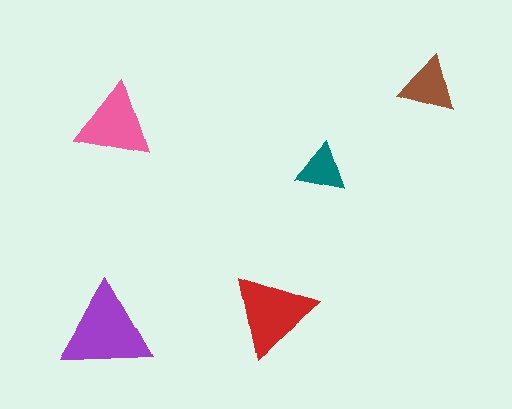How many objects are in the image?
There are 5 objects in the image.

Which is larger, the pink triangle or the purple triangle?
The purple one.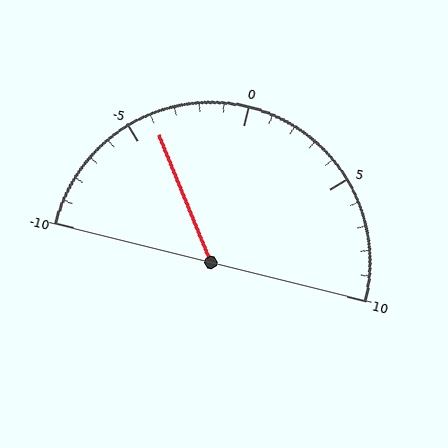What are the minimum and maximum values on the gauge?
The gauge ranges from -10 to 10.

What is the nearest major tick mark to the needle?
The nearest major tick mark is -5.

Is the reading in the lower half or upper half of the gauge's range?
The reading is in the lower half of the range (-10 to 10).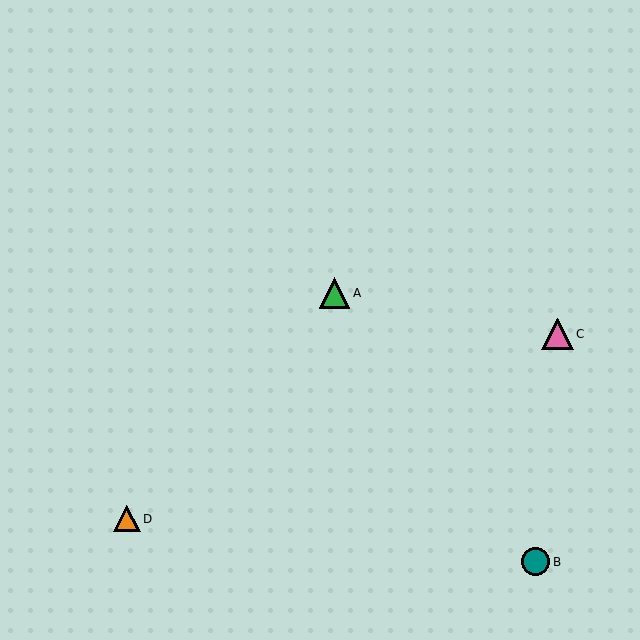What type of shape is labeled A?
Shape A is a green triangle.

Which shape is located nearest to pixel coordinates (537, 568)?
The teal circle (labeled B) at (536, 562) is nearest to that location.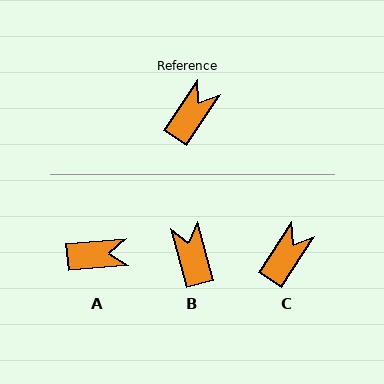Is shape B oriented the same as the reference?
No, it is off by about 48 degrees.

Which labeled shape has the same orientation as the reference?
C.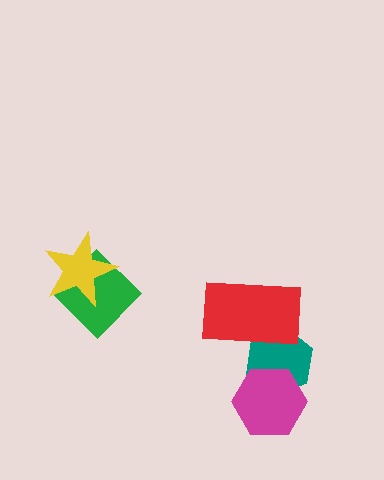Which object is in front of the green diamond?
The yellow star is in front of the green diamond.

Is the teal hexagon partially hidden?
Yes, it is partially covered by another shape.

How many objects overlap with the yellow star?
1 object overlaps with the yellow star.